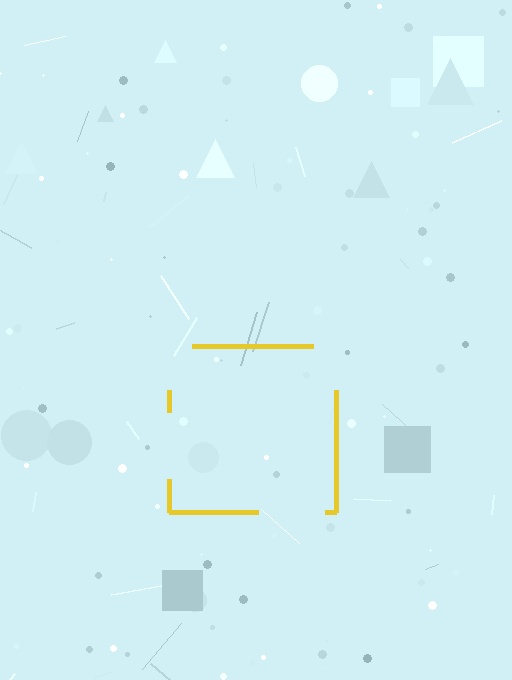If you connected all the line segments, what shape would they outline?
They would outline a square.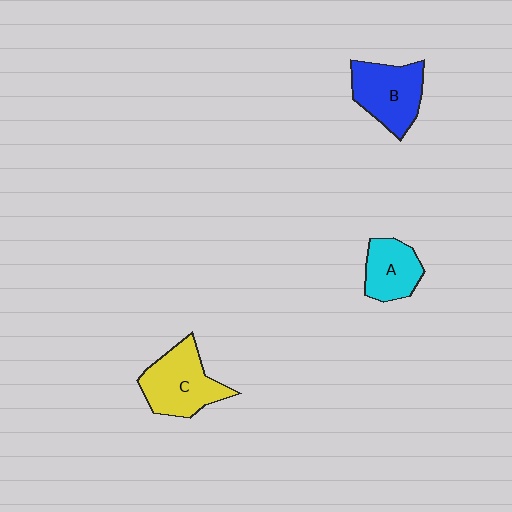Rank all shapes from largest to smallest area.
From largest to smallest: C (yellow), B (blue), A (cyan).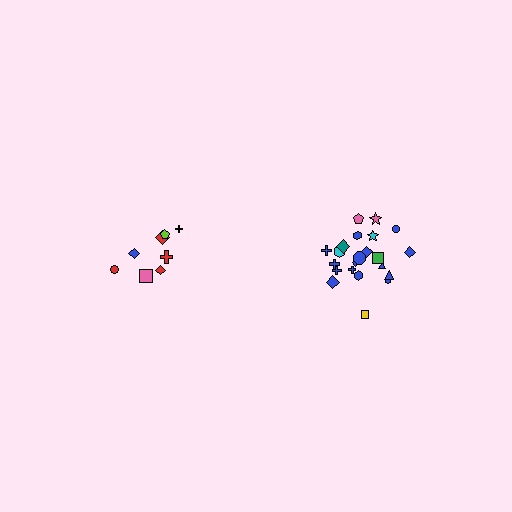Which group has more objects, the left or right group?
The right group.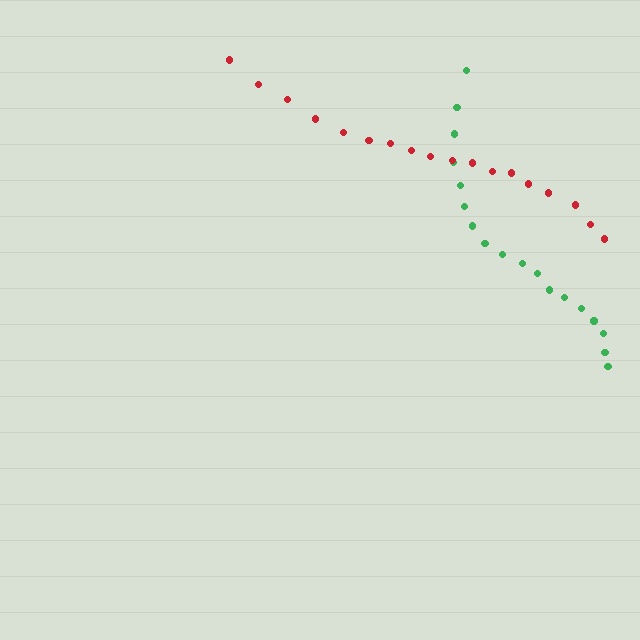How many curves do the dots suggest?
There are 2 distinct paths.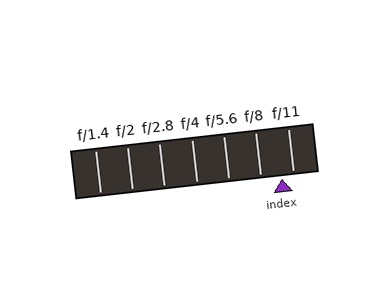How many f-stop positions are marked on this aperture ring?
There are 7 f-stop positions marked.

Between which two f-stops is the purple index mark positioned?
The index mark is between f/8 and f/11.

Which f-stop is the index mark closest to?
The index mark is closest to f/11.